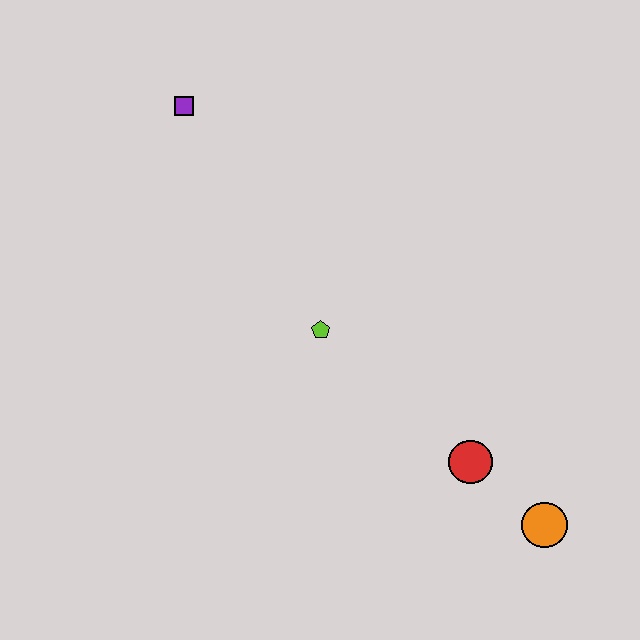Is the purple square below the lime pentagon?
No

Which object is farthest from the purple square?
The orange circle is farthest from the purple square.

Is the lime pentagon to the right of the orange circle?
No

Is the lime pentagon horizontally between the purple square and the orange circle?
Yes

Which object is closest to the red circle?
The orange circle is closest to the red circle.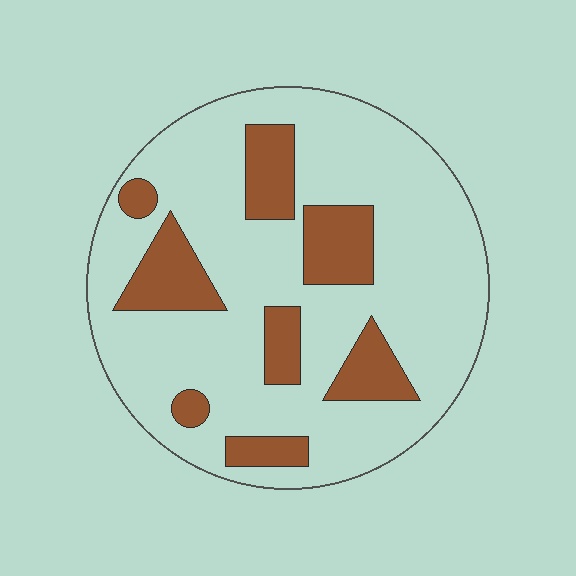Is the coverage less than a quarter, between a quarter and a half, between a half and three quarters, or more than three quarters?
Less than a quarter.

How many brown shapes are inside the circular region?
8.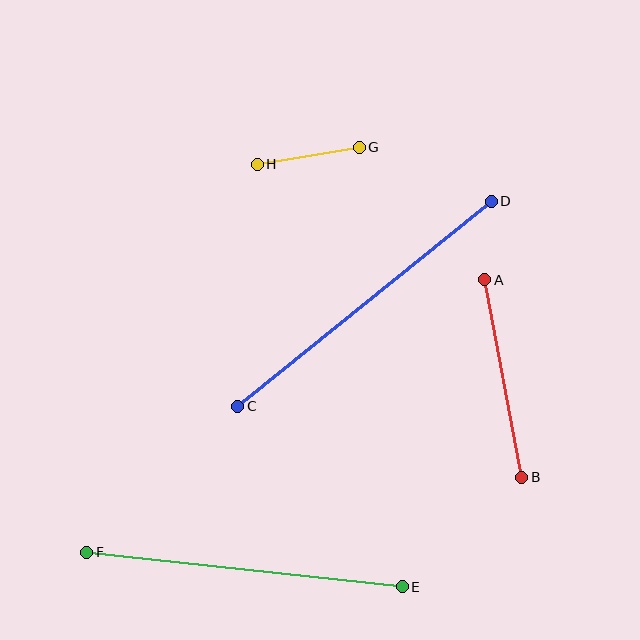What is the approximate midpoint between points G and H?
The midpoint is at approximately (308, 156) pixels.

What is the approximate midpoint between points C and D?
The midpoint is at approximately (365, 304) pixels.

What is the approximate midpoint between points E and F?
The midpoint is at approximately (244, 569) pixels.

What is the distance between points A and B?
The distance is approximately 201 pixels.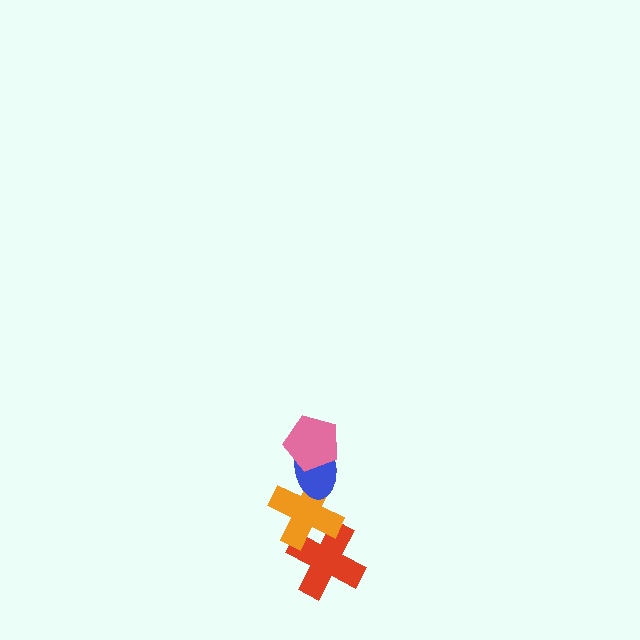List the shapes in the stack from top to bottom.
From top to bottom: the pink pentagon, the blue ellipse, the orange cross, the red cross.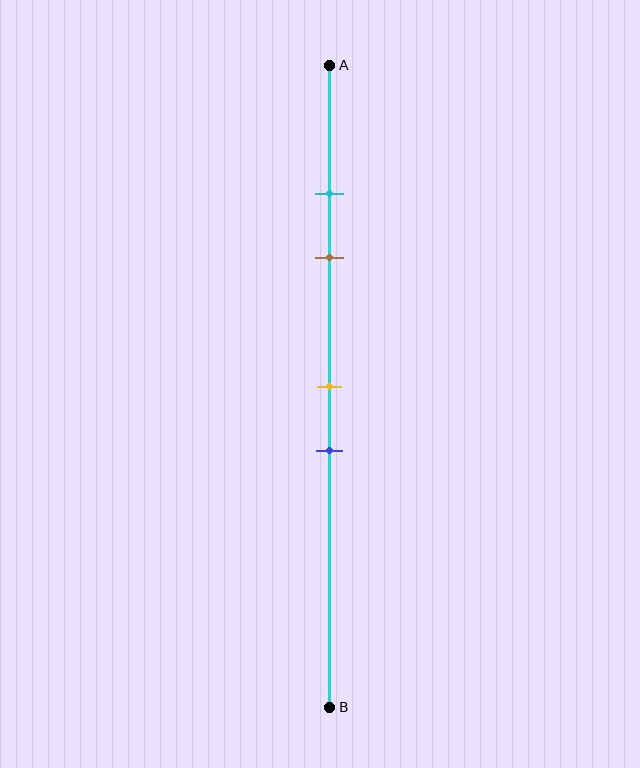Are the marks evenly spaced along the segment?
No, the marks are not evenly spaced.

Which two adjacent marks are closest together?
The cyan and brown marks are the closest adjacent pair.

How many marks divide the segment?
There are 4 marks dividing the segment.